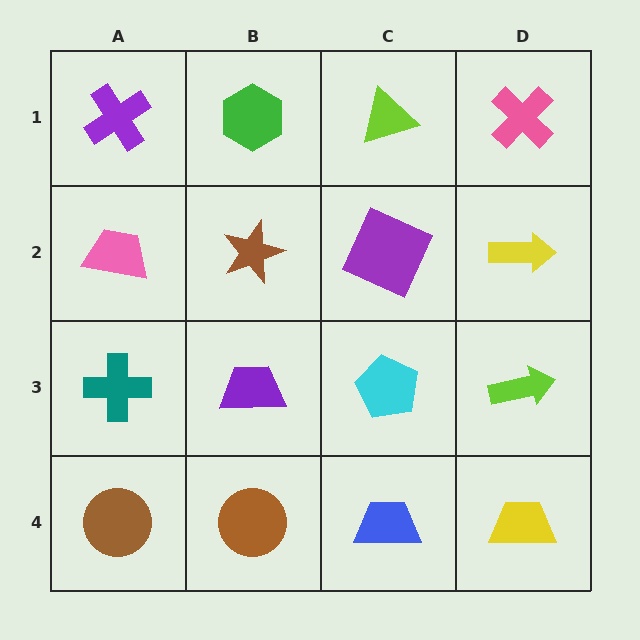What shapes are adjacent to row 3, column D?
A yellow arrow (row 2, column D), a yellow trapezoid (row 4, column D), a cyan pentagon (row 3, column C).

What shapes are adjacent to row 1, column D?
A yellow arrow (row 2, column D), a lime triangle (row 1, column C).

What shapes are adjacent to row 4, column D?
A lime arrow (row 3, column D), a blue trapezoid (row 4, column C).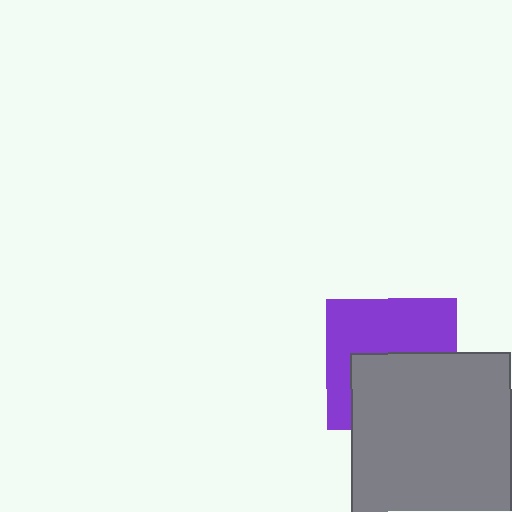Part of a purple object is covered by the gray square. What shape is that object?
It is a square.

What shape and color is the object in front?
The object in front is a gray square.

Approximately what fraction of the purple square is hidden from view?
Roughly 48% of the purple square is hidden behind the gray square.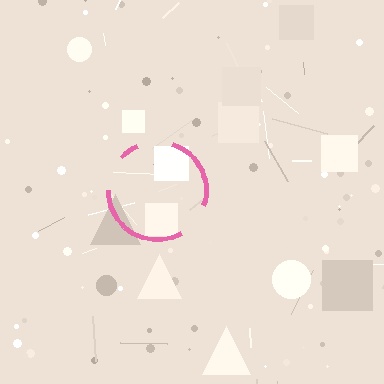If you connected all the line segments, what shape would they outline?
They would outline a circle.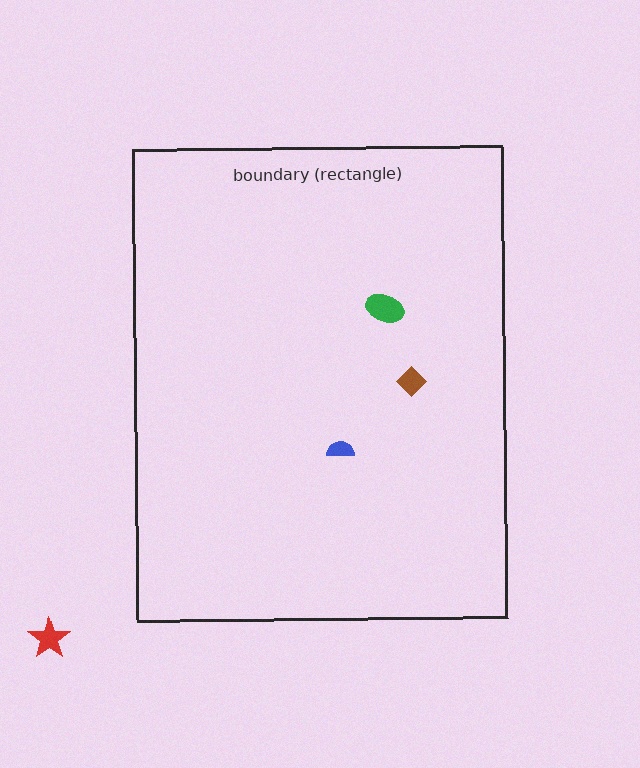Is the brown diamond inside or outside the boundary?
Inside.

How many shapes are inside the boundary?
3 inside, 1 outside.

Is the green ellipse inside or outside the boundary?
Inside.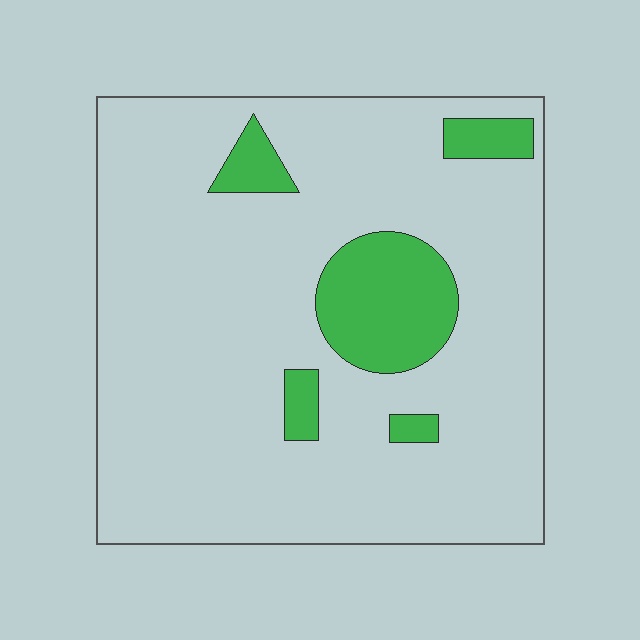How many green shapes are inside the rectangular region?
5.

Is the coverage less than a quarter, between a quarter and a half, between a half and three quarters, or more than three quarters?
Less than a quarter.